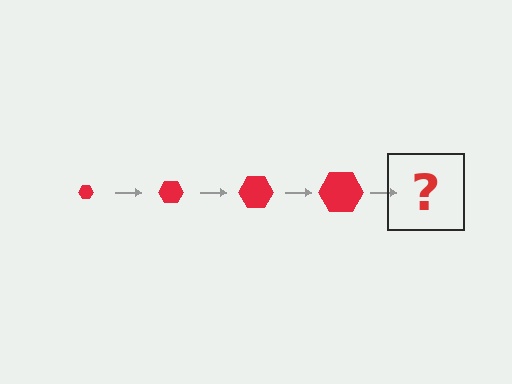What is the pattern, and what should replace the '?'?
The pattern is that the hexagon gets progressively larger each step. The '?' should be a red hexagon, larger than the previous one.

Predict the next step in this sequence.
The next step is a red hexagon, larger than the previous one.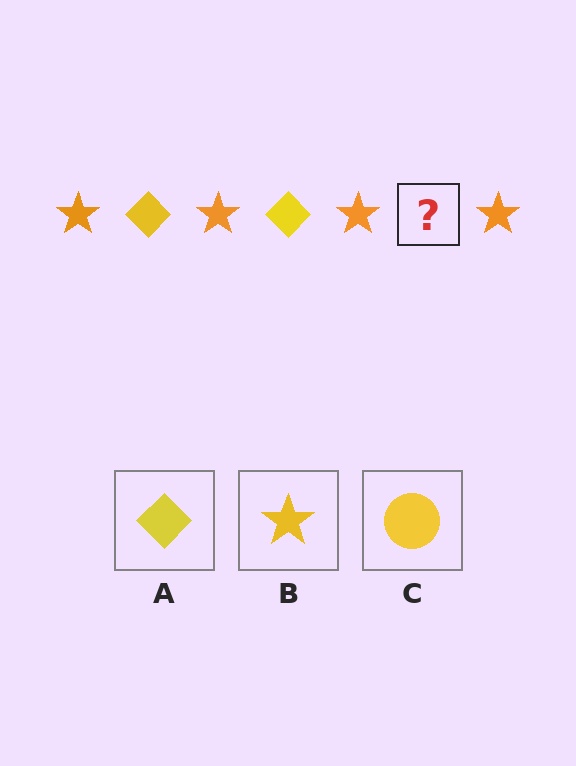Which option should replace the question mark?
Option A.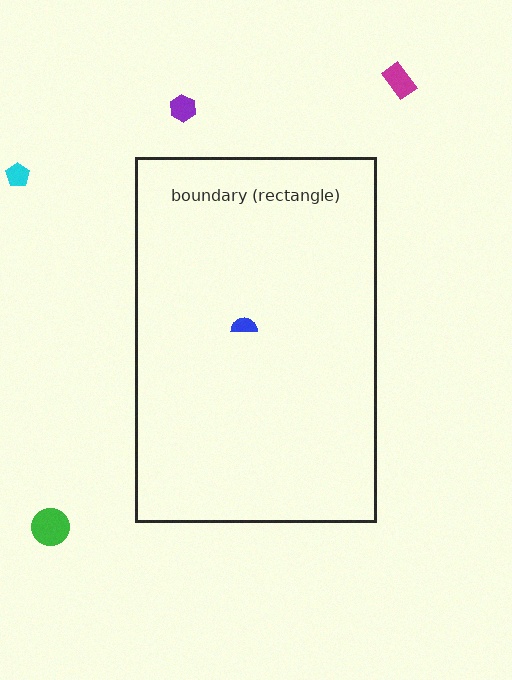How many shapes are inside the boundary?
1 inside, 4 outside.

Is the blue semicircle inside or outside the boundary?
Inside.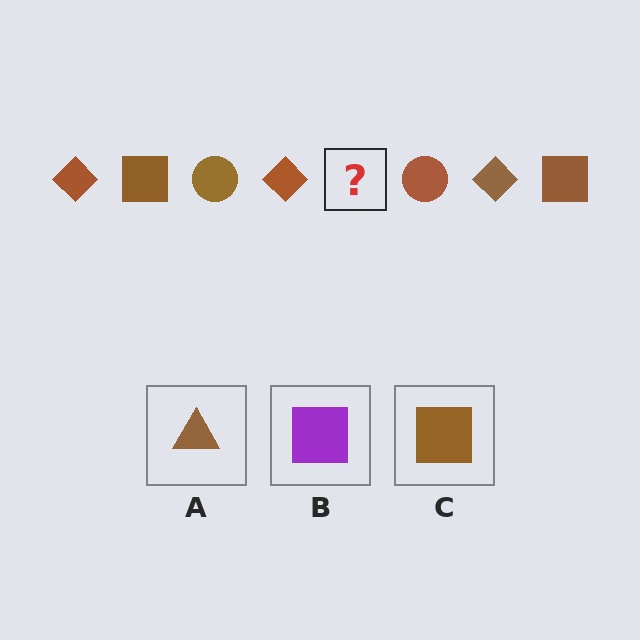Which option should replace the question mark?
Option C.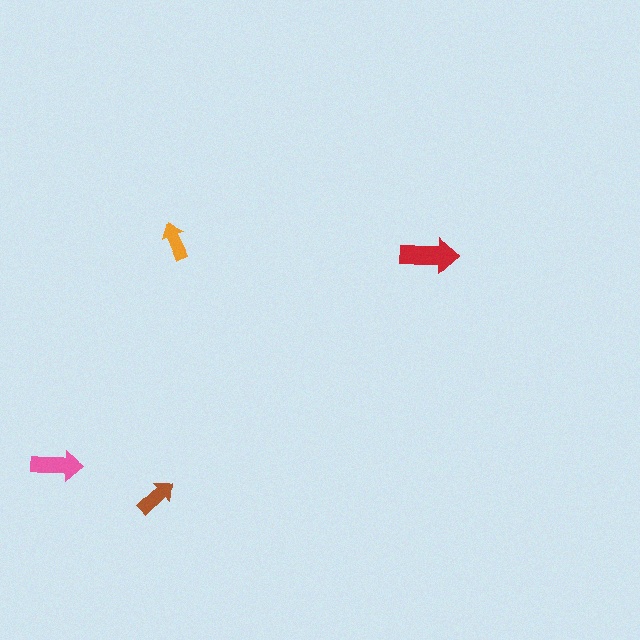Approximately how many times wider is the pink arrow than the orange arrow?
About 1.5 times wider.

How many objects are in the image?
There are 4 objects in the image.